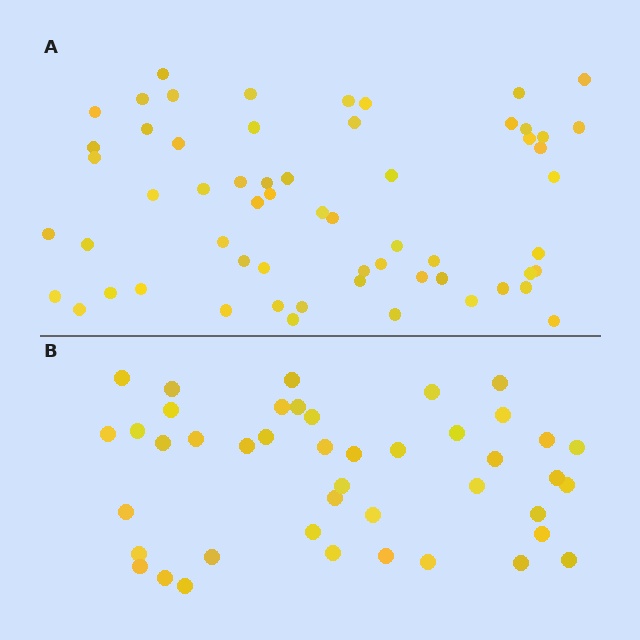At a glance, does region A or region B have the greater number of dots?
Region A (the top region) has more dots.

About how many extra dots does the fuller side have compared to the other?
Region A has approximately 15 more dots than region B.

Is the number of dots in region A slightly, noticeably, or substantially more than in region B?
Region A has noticeably more, but not dramatically so. The ratio is roughly 1.4 to 1.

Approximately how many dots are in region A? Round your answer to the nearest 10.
About 60 dots.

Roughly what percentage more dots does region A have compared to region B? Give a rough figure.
About 40% more.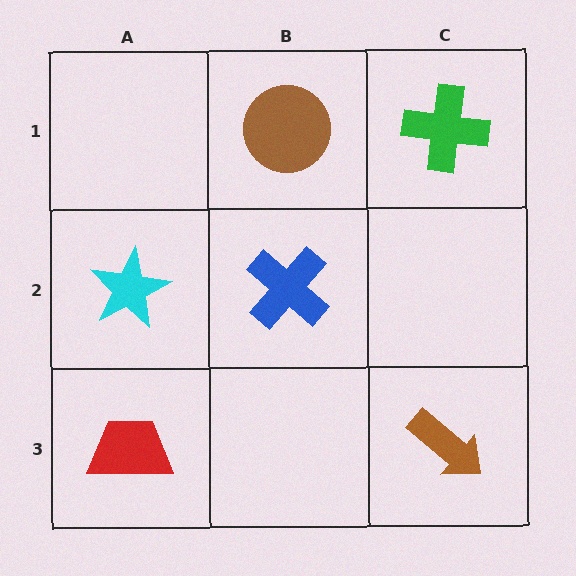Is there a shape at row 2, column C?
No, that cell is empty.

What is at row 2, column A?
A cyan star.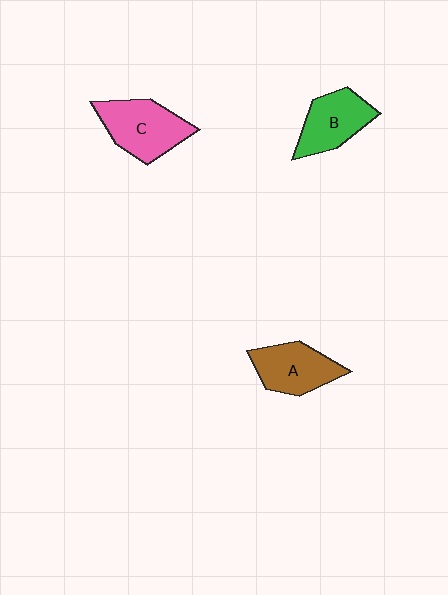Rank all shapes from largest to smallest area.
From largest to smallest: C (pink), A (brown), B (green).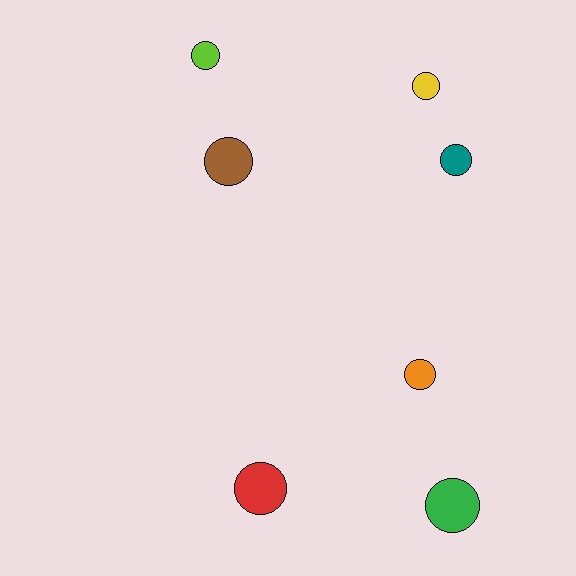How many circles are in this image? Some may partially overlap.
There are 7 circles.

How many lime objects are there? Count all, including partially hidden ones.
There is 1 lime object.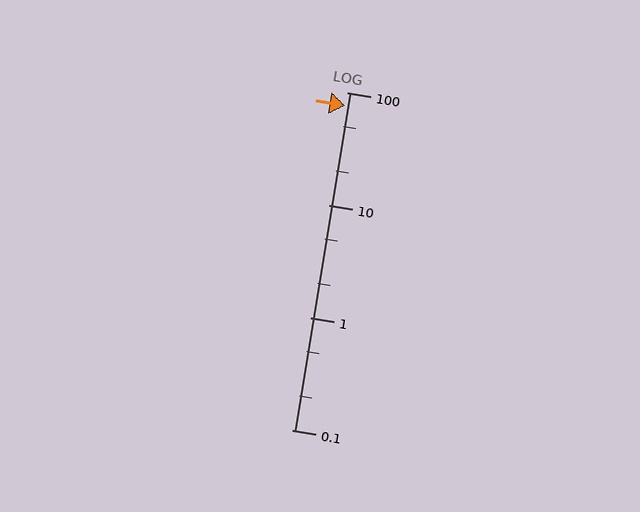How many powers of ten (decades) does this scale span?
The scale spans 3 decades, from 0.1 to 100.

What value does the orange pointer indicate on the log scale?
The pointer indicates approximately 76.